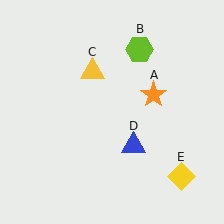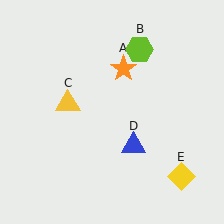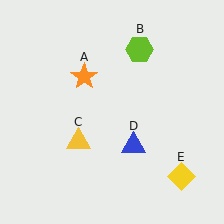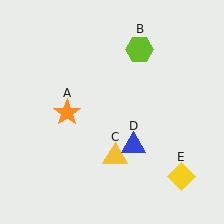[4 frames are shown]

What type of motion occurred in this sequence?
The orange star (object A), yellow triangle (object C) rotated counterclockwise around the center of the scene.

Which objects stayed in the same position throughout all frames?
Lime hexagon (object B) and blue triangle (object D) and yellow diamond (object E) remained stationary.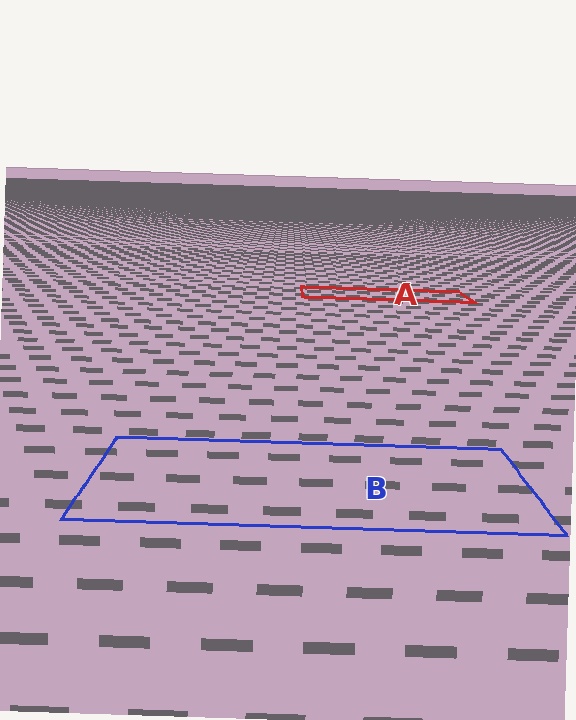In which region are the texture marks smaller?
The texture marks are smaller in region A, because it is farther away.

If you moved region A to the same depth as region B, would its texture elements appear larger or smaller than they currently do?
They would appear larger. At a closer depth, the same texture elements are projected at a bigger on-screen size.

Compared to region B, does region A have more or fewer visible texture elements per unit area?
Region A has more texture elements per unit area — they are packed more densely because it is farther away.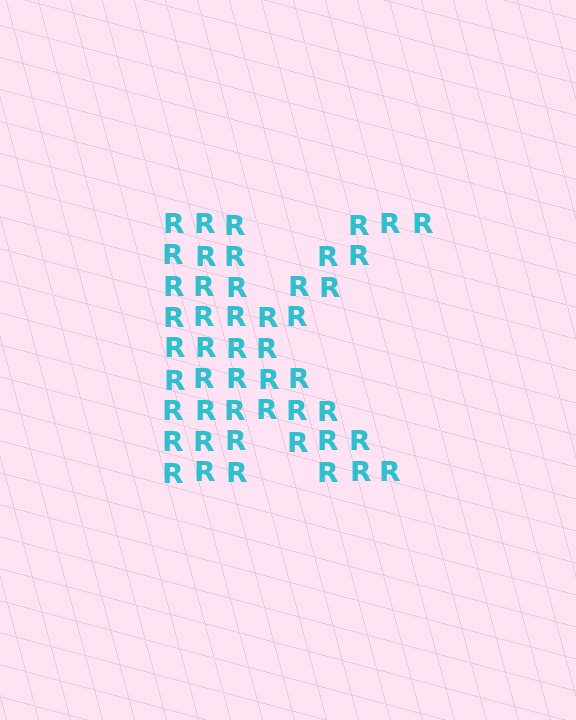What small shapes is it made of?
It is made of small letter R's.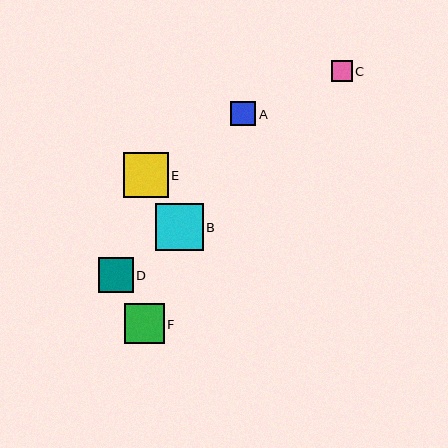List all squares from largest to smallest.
From largest to smallest: B, E, F, D, A, C.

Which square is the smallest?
Square C is the smallest with a size of approximately 21 pixels.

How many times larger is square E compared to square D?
Square E is approximately 1.3 times the size of square D.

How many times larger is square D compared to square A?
Square D is approximately 1.4 times the size of square A.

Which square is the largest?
Square B is the largest with a size of approximately 48 pixels.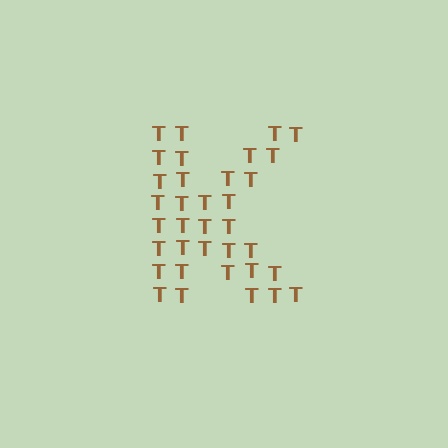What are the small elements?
The small elements are letter T's.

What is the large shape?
The large shape is the letter K.